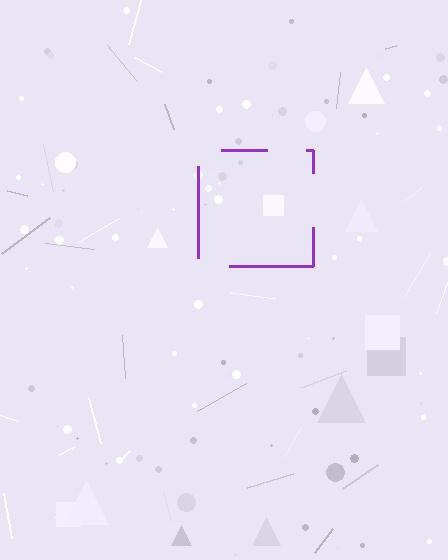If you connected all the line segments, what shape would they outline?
They would outline a square.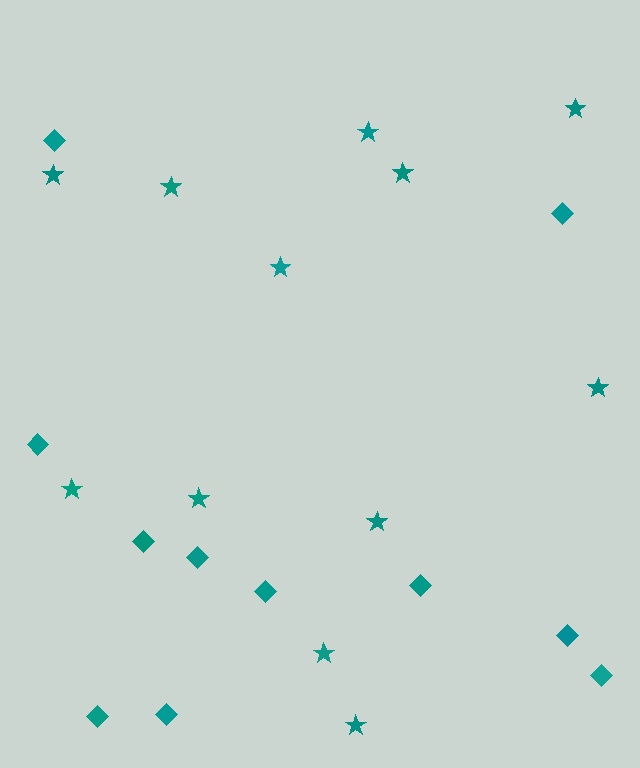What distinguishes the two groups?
There are 2 groups: one group of stars (12) and one group of diamonds (11).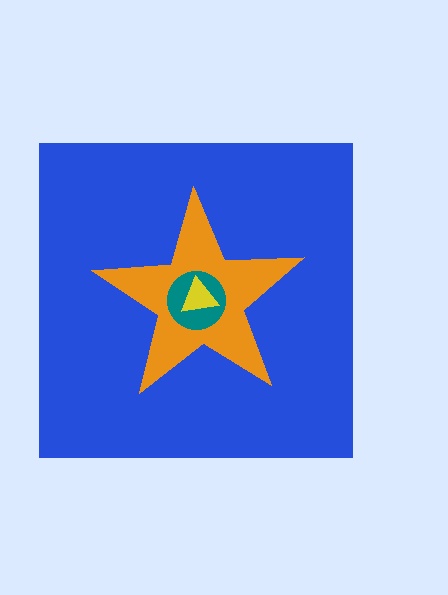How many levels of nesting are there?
4.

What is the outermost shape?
The blue square.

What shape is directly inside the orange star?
The teal circle.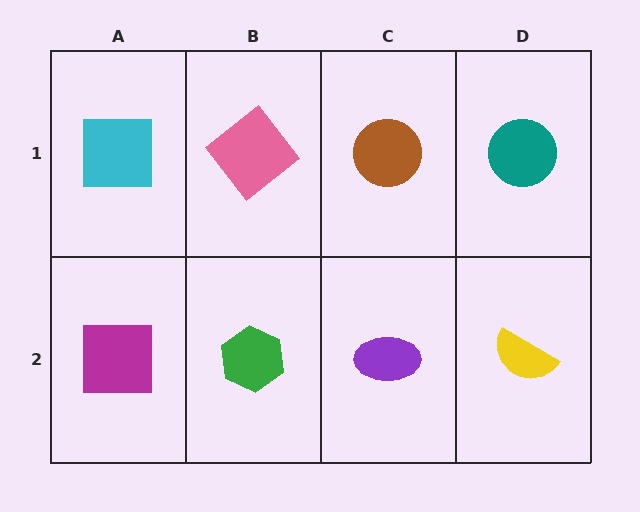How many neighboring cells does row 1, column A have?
2.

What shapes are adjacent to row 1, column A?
A magenta square (row 2, column A), a pink diamond (row 1, column B).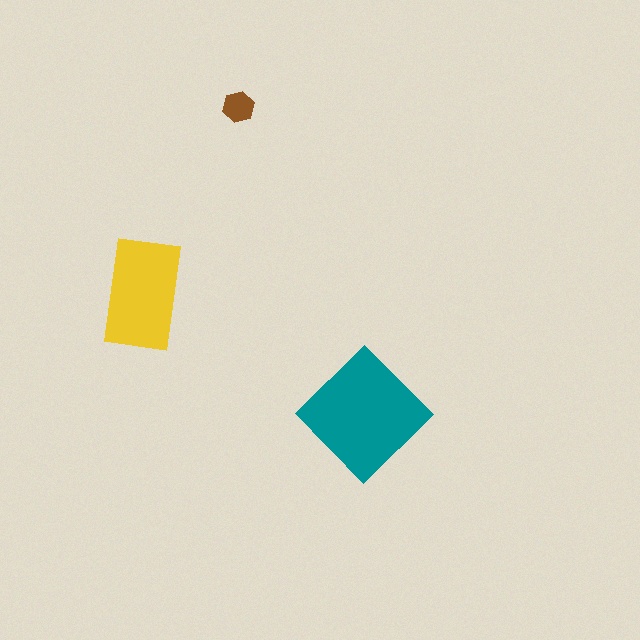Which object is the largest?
The teal diamond.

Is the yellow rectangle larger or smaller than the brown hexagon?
Larger.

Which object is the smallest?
The brown hexagon.